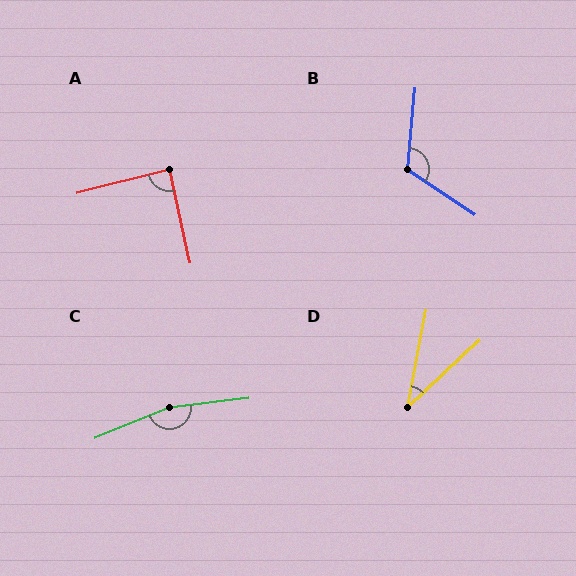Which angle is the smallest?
D, at approximately 36 degrees.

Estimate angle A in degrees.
Approximately 88 degrees.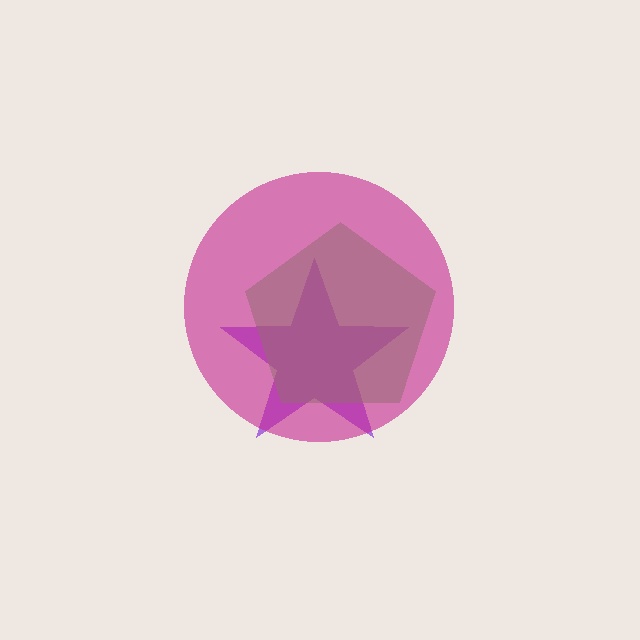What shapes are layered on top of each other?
The layered shapes are: a purple star, a lime pentagon, a magenta circle.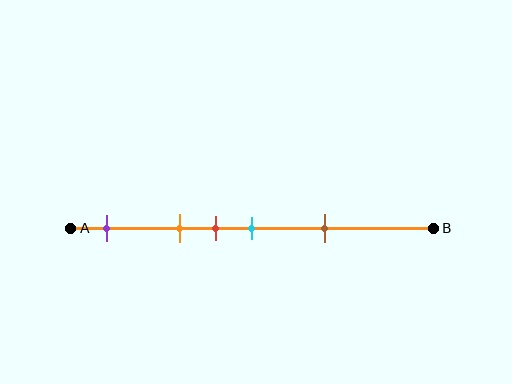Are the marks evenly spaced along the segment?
No, the marks are not evenly spaced.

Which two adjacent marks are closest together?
The red and cyan marks are the closest adjacent pair.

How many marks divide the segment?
There are 5 marks dividing the segment.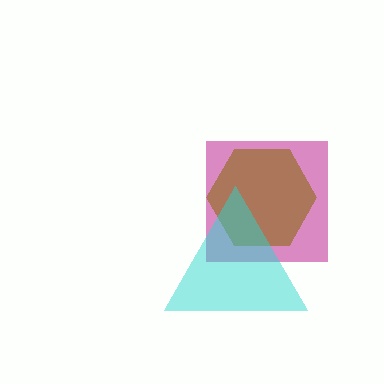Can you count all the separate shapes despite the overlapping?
Yes, there are 3 separate shapes.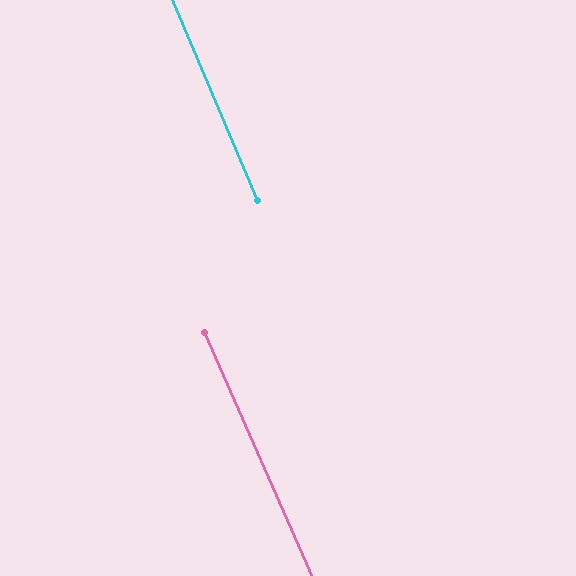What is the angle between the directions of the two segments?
Approximately 1 degree.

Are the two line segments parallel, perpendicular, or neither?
Parallel — their directions differ by only 0.9°.